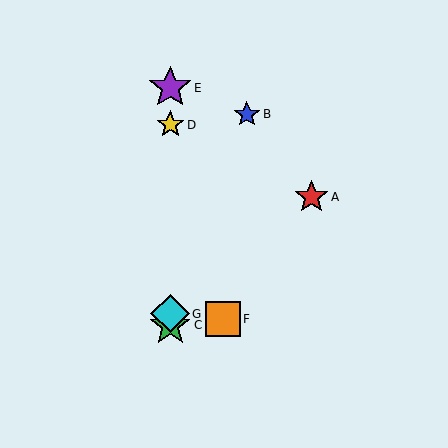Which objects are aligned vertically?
Objects C, D, E, G are aligned vertically.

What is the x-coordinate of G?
Object G is at x≈170.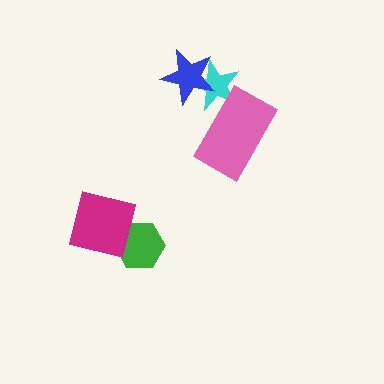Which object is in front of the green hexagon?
The magenta square is in front of the green hexagon.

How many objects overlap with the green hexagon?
1 object overlaps with the green hexagon.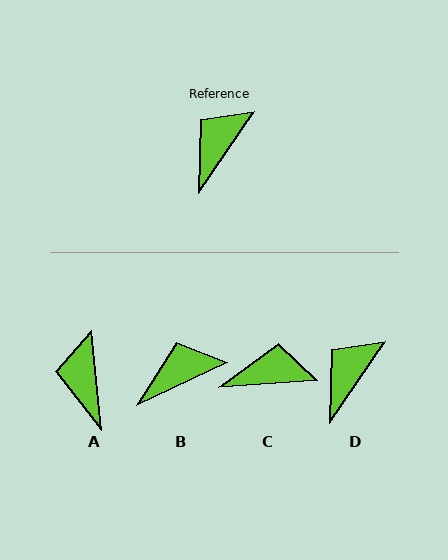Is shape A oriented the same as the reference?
No, it is off by about 40 degrees.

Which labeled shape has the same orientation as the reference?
D.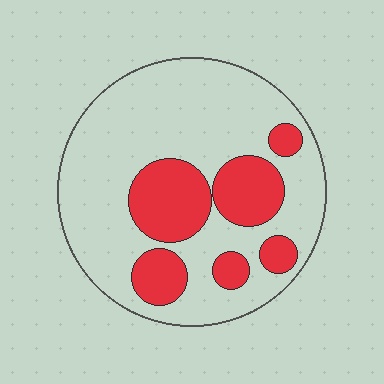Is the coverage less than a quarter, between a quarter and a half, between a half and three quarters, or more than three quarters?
Between a quarter and a half.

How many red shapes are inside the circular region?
6.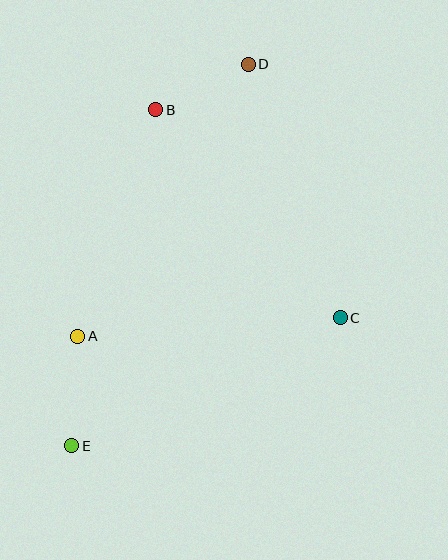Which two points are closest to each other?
Points B and D are closest to each other.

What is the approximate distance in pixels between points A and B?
The distance between A and B is approximately 240 pixels.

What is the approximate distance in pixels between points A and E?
The distance between A and E is approximately 110 pixels.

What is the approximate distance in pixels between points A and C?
The distance between A and C is approximately 263 pixels.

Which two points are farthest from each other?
Points D and E are farthest from each other.